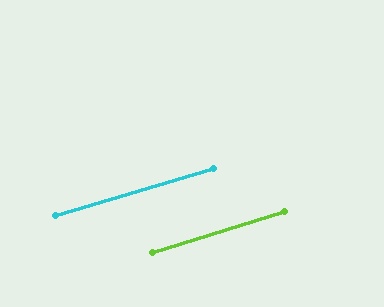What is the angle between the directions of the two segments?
Approximately 1 degree.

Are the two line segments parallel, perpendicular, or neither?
Parallel — their directions differ by only 0.7°.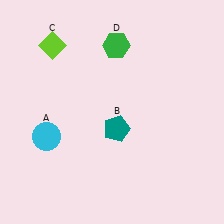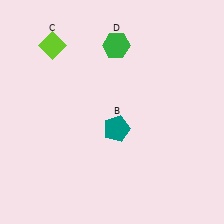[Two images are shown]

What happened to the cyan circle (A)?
The cyan circle (A) was removed in Image 2. It was in the bottom-left area of Image 1.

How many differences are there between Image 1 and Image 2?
There is 1 difference between the two images.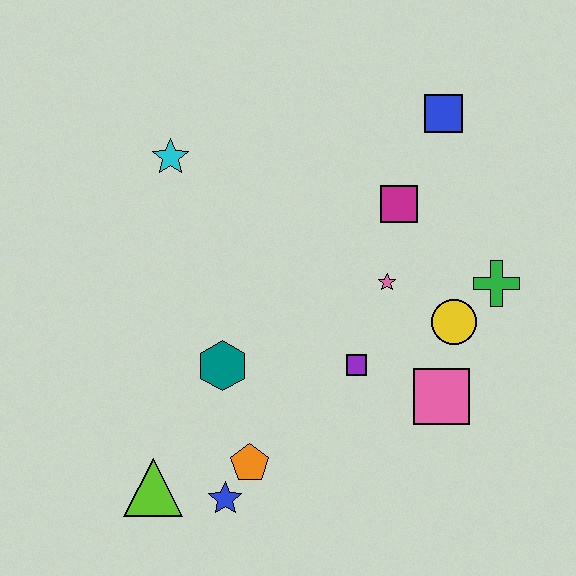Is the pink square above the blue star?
Yes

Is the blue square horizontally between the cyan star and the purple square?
No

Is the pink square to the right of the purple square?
Yes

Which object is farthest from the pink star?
The lime triangle is farthest from the pink star.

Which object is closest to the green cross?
The yellow circle is closest to the green cross.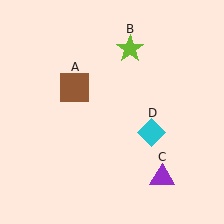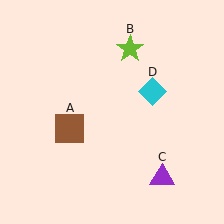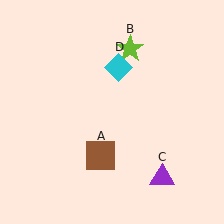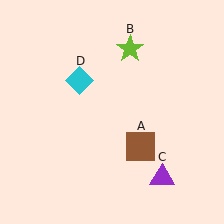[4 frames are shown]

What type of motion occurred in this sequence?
The brown square (object A), cyan diamond (object D) rotated counterclockwise around the center of the scene.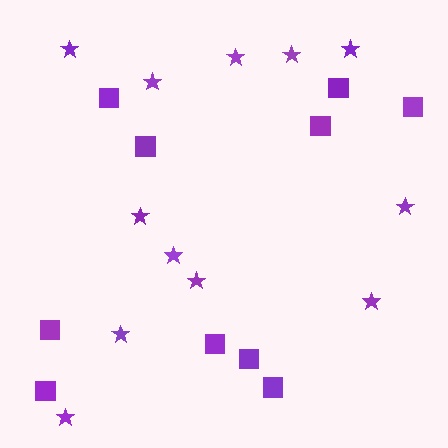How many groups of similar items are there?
There are 2 groups: one group of squares (10) and one group of stars (12).